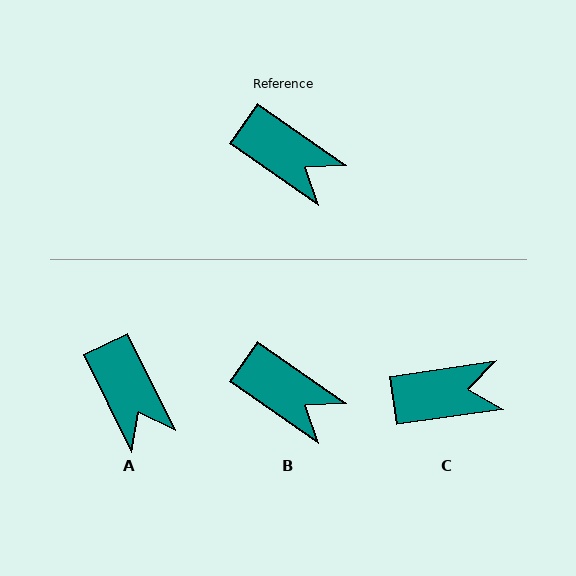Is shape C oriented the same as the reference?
No, it is off by about 43 degrees.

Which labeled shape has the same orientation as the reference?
B.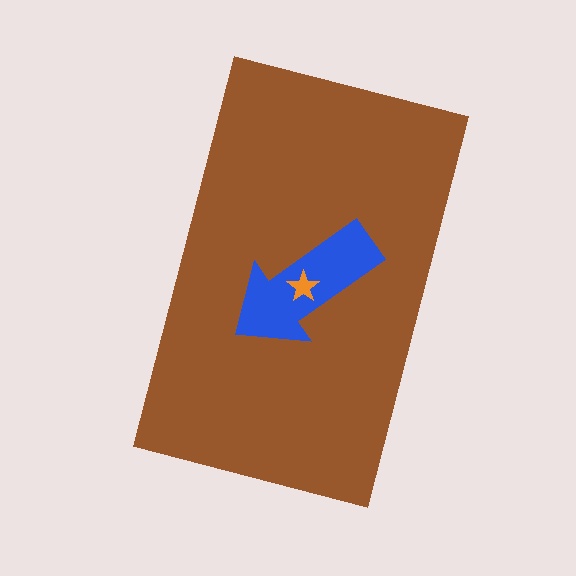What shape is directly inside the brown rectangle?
The blue arrow.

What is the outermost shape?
The brown rectangle.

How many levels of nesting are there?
3.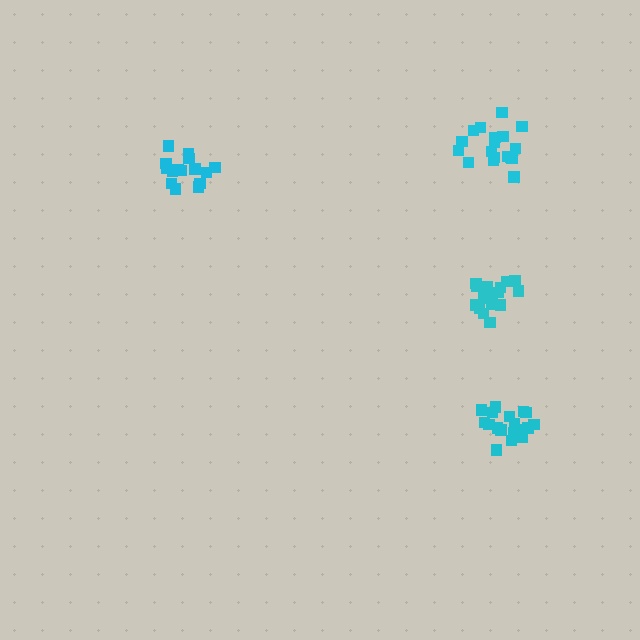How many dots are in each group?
Group 1: 15 dots, Group 2: 18 dots, Group 3: 18 dots, Group 4: 20 dots (71 total).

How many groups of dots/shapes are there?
There are 4 groups.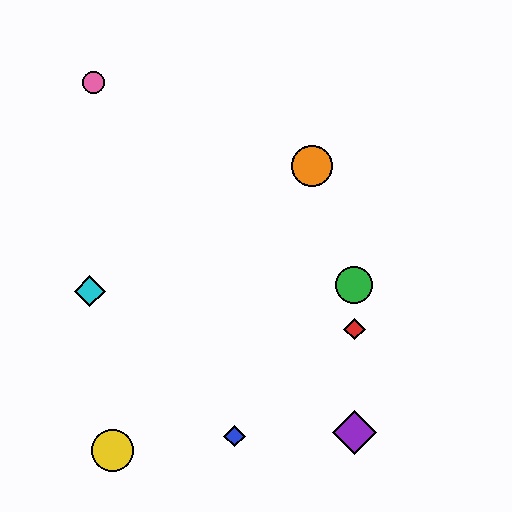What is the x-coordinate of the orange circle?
The orange circle is at x≈312.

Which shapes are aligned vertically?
The red diamond, the green circle, the purple diamond are aligned vertically.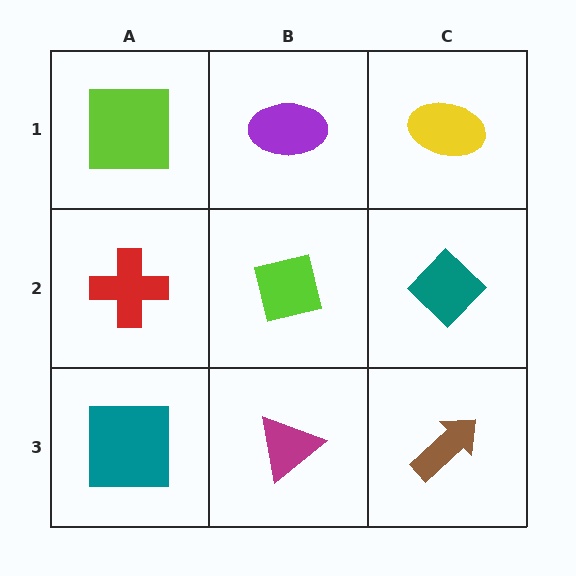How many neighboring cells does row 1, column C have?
2.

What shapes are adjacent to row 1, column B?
A lime square (row 2, column B), a lime square (row 1, column A), a yellow ellipse (row 1, column C).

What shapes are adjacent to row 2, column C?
A yellow ellipse (row 1, column C), a brown arrow (row 3, column C), a lime square (row 2, column B).